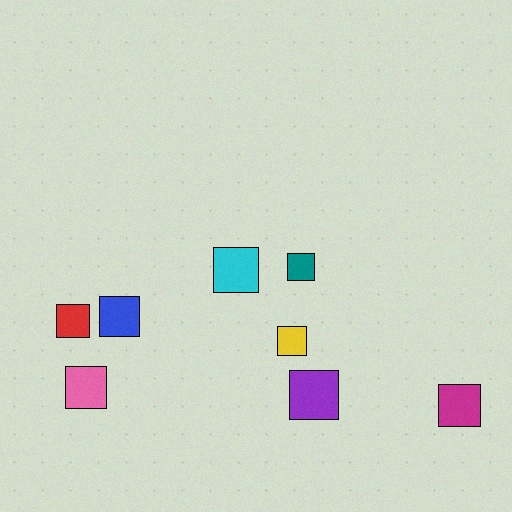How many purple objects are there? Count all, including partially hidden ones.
There is 1 purple object.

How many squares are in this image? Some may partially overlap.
There are 8 squares.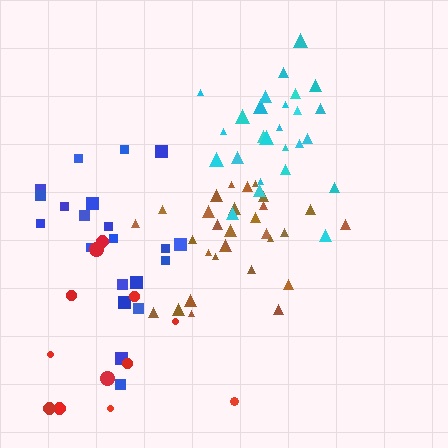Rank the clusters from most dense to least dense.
brown, cyan, blue, red.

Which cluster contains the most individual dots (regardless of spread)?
Brown (30).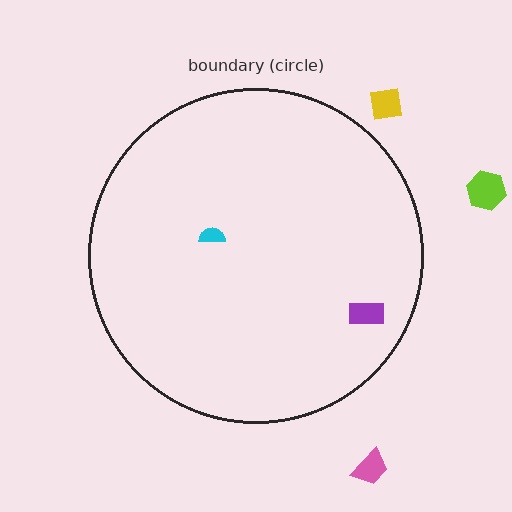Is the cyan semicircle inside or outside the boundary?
Inside.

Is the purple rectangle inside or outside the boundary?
Inside.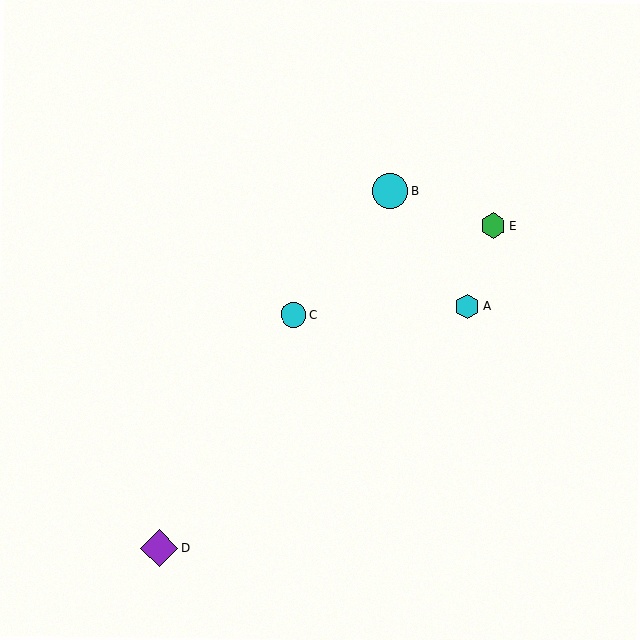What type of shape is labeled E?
Shape E is a green hexagon.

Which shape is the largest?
The purple diamond (labeled D) is the largest.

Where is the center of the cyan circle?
The center of the cyan circle is at (390, 191).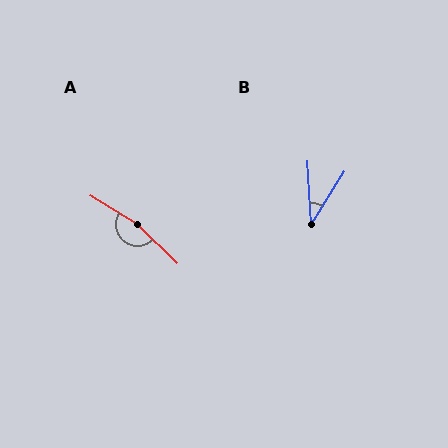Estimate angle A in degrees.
Approximately 167 degrees.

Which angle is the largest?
A, at approximately 167 degrees.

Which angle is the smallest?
B, at approximately 35 degrees.